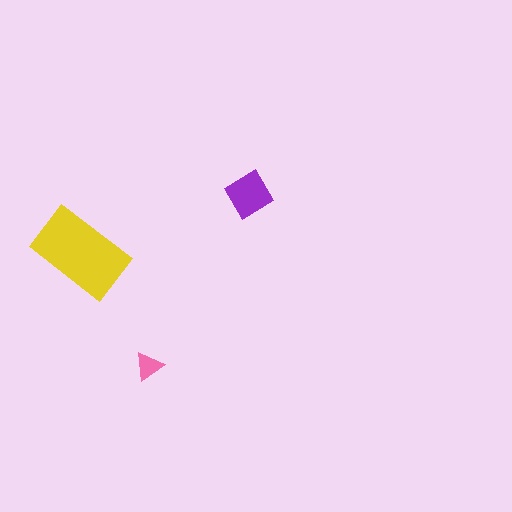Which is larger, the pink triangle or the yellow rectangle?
The yellow rectangle.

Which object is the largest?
The yellow rectangle.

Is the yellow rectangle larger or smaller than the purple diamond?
Larger.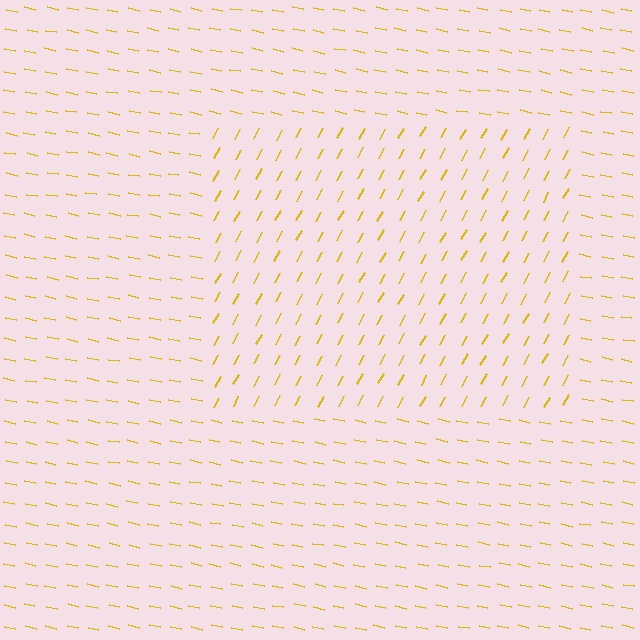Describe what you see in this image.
The image is filled with small yellow line segments. A rectangle region in the image has lines oriented differently from the surrounding lines, creating a visible texture boundary.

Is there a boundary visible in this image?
Yes, there is a texture boundary formed by a change in line orientation.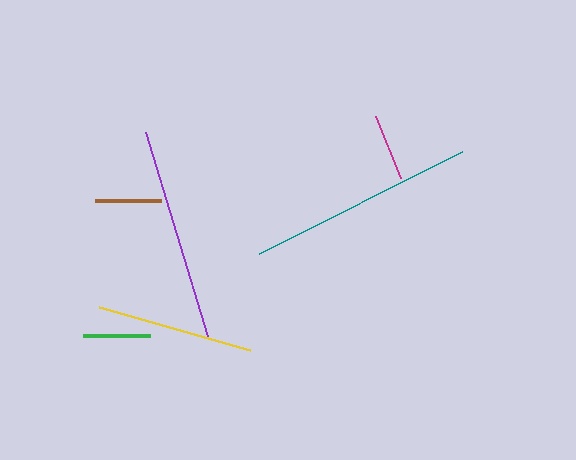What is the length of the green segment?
The green segment is approximately 67 pixels long.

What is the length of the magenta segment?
The magenta segment is approximately 66 pixels long.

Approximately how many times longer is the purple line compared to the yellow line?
The purple line is approximately 1.4 times the length of the yellow line.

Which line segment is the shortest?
The brown line is the shortest at approximately 65 pixels.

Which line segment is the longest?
The teal line is the longest at approximately 228 pixels.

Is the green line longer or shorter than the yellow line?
The yellow line is longer than the green line.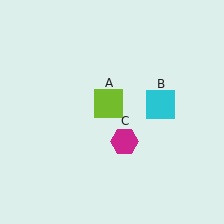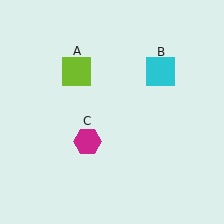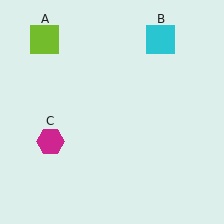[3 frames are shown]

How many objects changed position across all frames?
3 objects changed position: lime square (object A), cyan square (object B), magenta hexagon (object C).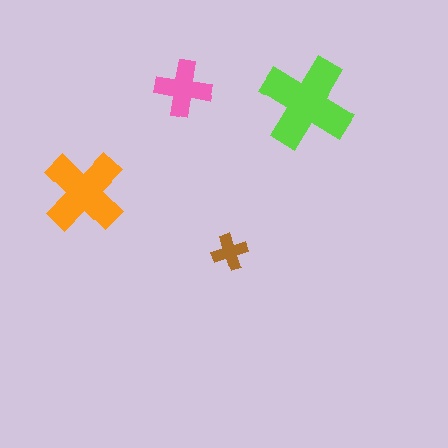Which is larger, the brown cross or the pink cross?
The pink one.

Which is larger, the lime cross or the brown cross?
The lime one.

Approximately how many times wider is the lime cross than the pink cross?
About 1.5 times wider.